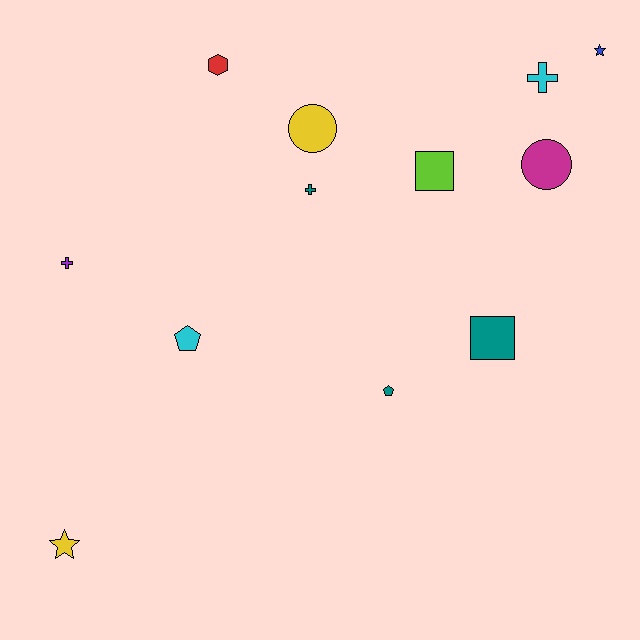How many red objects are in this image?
There is 1 red object.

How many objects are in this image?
There are 12 objects.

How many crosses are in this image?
There are 3 crosses.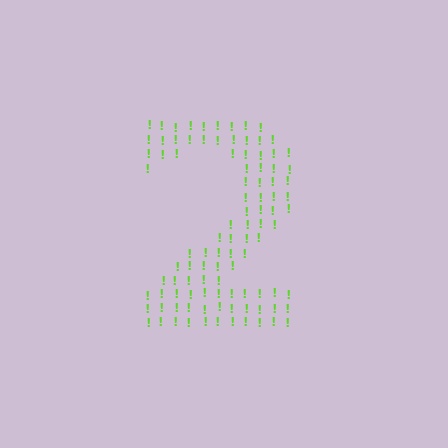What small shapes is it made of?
It is made of small exclamation marks.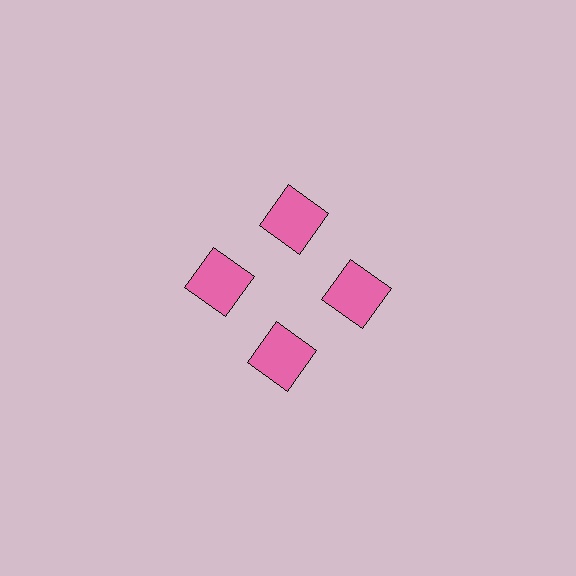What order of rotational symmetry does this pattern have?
This pattern has 4-fold rotational symmetry.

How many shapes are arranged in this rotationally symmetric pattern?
There are 4 shapes, arranged in 4 groups of 1.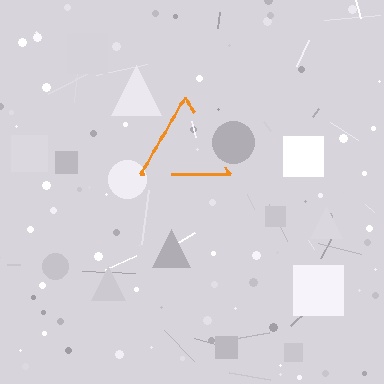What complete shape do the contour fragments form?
The contour fragments form a triangle.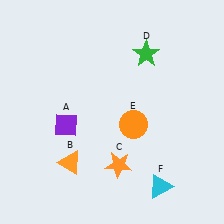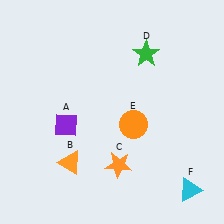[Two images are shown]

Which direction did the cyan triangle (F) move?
The cyan triangle (F) moved right.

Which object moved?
The cyan triangle (F) moved right.